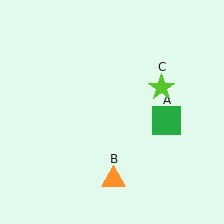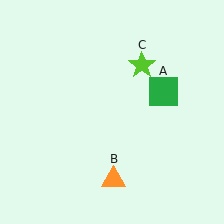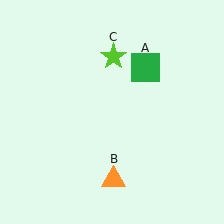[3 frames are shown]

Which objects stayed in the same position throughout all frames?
Orange triangle (object B) remained stationary.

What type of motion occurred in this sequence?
The green square (object A), lime star (object C) rotated counterclockwise around the center of the scene.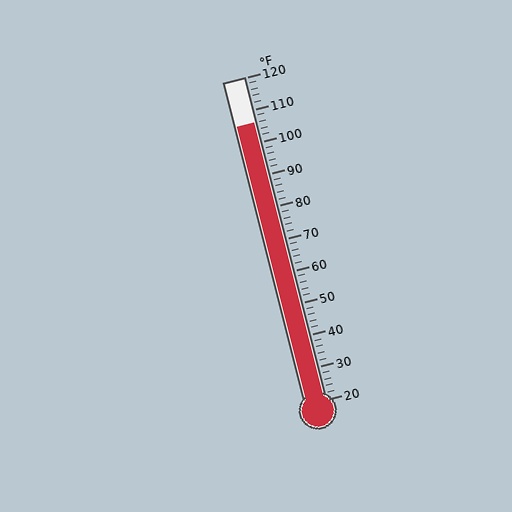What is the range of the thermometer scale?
The thermometer scale ranges from 20°F to 120°F.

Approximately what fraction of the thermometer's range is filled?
The thermometer is filled to approximately 85% of its range.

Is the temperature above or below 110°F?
The temperature is below 110°F.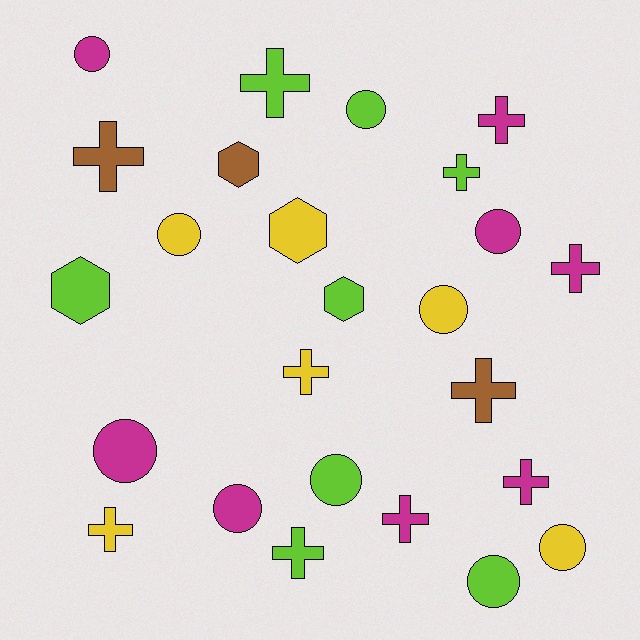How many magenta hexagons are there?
There are no magenta hexagons.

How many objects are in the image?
There are 25 objects.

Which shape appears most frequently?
Cross, with 11 objects.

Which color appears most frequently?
Lime, with 8 objects.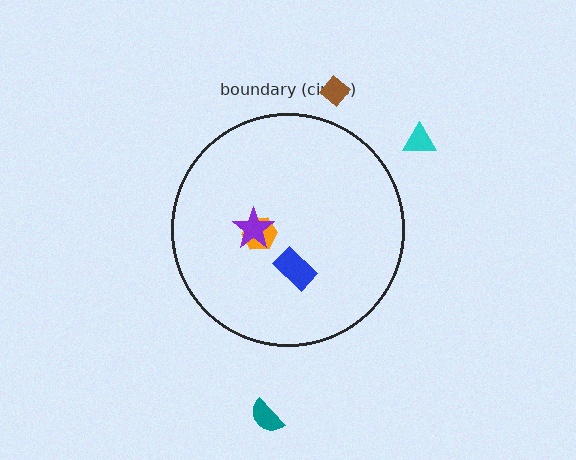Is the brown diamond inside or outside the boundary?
Outside.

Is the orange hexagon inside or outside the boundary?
Inside.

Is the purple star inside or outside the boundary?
Inside.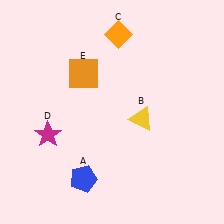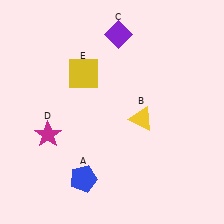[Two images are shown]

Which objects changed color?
C changed from orange to purple. E changed from orange to yellow.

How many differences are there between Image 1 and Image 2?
There are 2 differences between the two images.